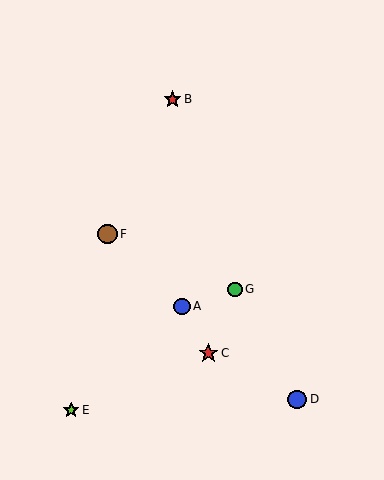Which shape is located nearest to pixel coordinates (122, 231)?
The brown circle (labeled F) at (107, 234) is nearest to that location.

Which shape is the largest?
The brown circle (labeled F) is the largest.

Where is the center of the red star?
The center of the red star is at (172, 99).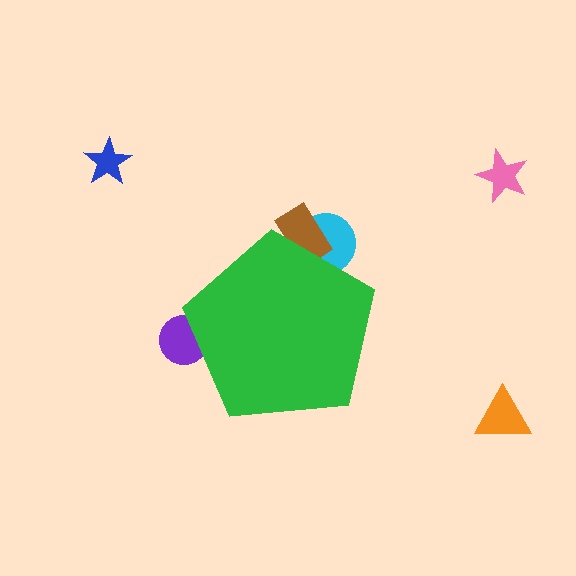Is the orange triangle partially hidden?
No, the orange triangle is fully visible.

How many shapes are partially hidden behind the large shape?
3 shapes are partially hidden.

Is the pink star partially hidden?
No, the pink star is fully visible.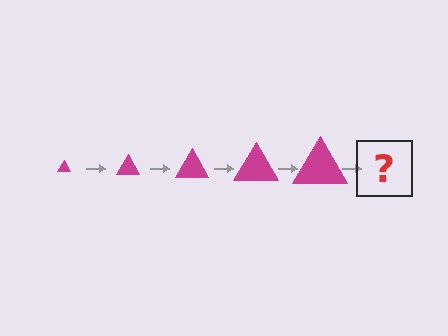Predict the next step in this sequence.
The next step is a magenta triangle, larger than the previous one.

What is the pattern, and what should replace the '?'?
The pattern is that the triangle gets progressively larger each step. The '?' should be a magenta triangle, larger than the previous one.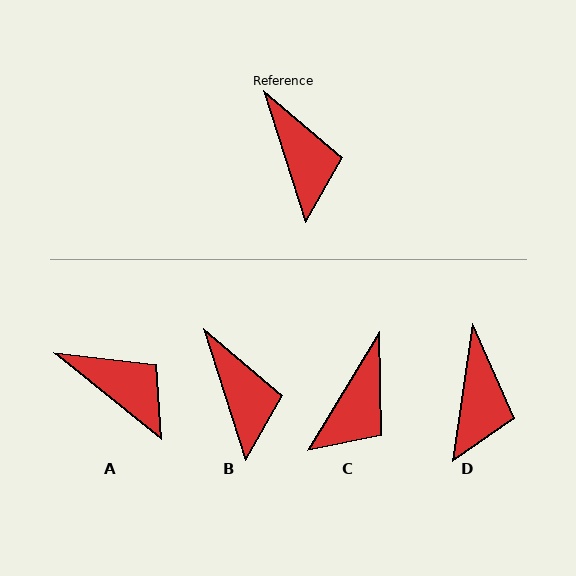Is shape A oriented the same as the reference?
No, it is off by about 34 degrees.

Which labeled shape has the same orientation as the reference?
B.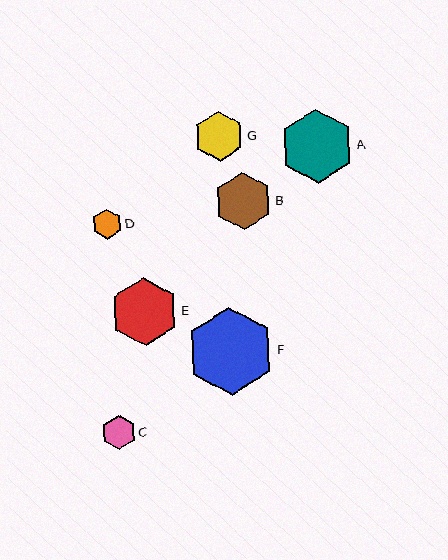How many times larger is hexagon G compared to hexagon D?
Hexagon G is approximately 1.7 times the size of hexagon D.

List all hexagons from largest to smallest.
From largest to smallest: F, A, E, B, G, C, D.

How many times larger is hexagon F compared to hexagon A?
Hexagon F is approximately 1.2 times the size of hexagon A.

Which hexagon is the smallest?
Hexagon D is the smallest with a size of approximately 30 pixels.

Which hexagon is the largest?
Hexagon F is the largest with a size of approximately 88 pixels.